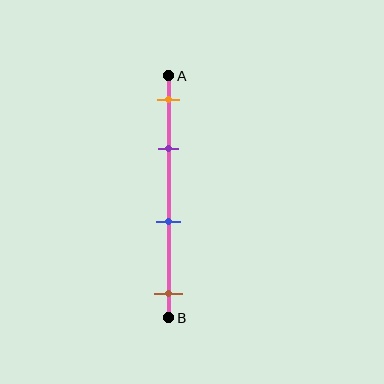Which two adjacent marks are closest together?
The orange and purple marks are the closest adjacent pair.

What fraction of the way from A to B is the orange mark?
The orange mark is approximately 10% (0.1) of the way from A to B.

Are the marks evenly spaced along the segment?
No, the marks are not evenly spaced.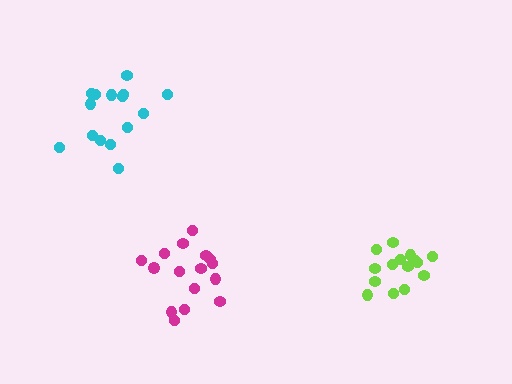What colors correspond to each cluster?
The clusters are colored: cyan, magenta, lime.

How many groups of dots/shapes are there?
There are 3 groups.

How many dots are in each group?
Group 1: 15 dots, Group 2: 16 dots, Group 3: 15 dots (46 total).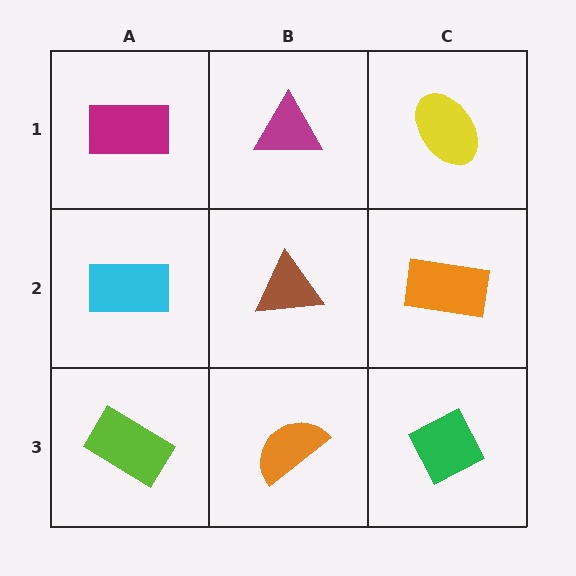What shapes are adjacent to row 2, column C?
A yellow ellipse (row 1, column C), a green diamond (row 3, column C), a brown triangle (row 2, column B).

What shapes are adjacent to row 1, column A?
A cyan rectangle (row 2, column A), a magenta triangle (row 1, column B).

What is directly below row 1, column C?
An orange rectangle.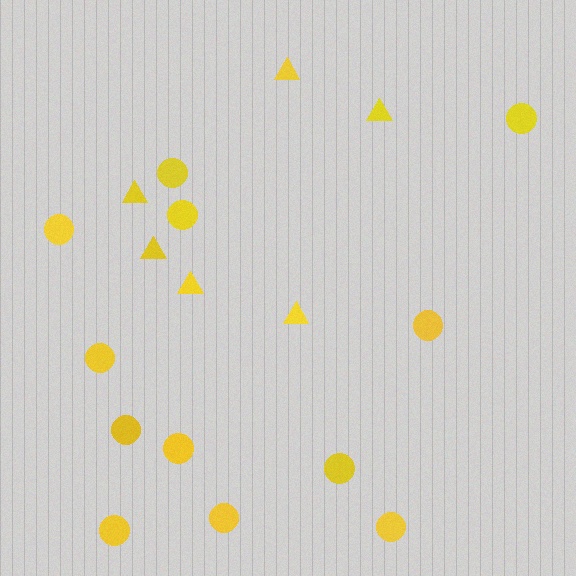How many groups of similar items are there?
There are 2 groups: one group of circles (12) and one group of triangles (6).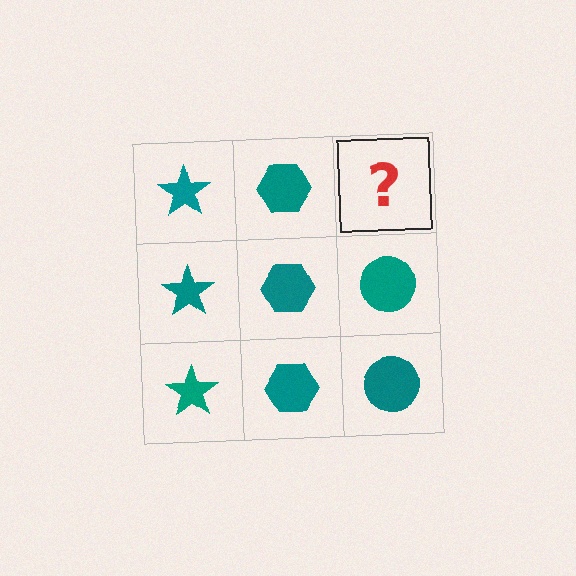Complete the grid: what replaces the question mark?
The question mark should be replaced with a teal circle.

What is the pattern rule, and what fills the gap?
The rule is that each column has a consistent shape. The gap should be filled with a teal circle.